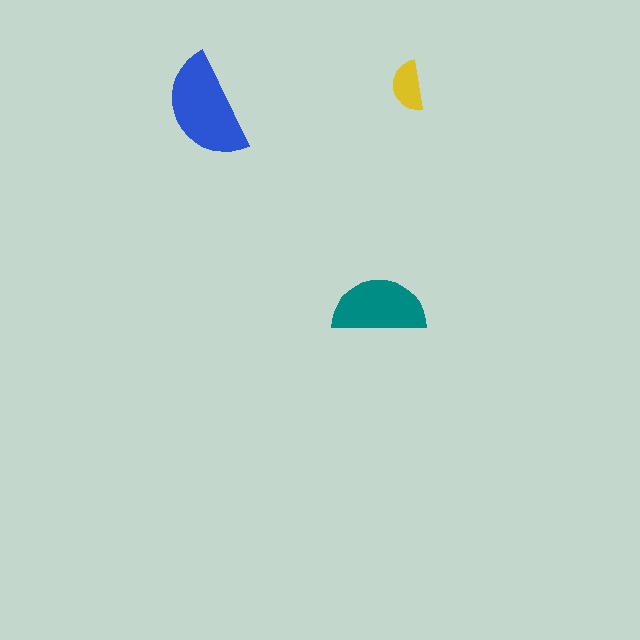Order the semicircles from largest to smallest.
the blue one, the teal one, the yellow one.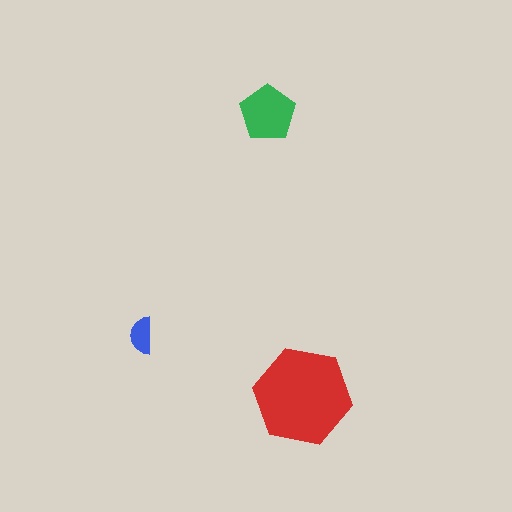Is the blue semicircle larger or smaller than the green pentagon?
Smaller.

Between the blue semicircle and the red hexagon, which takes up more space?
The red hexagon.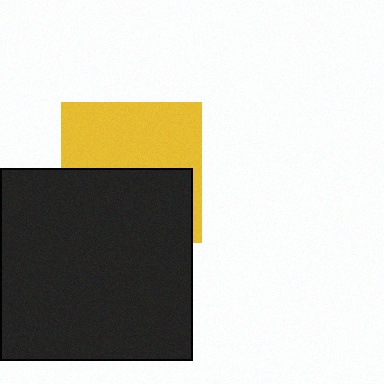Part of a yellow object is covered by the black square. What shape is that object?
It is a square.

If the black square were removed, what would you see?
You would see the complete yellow square.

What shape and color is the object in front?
The object in front is a black square.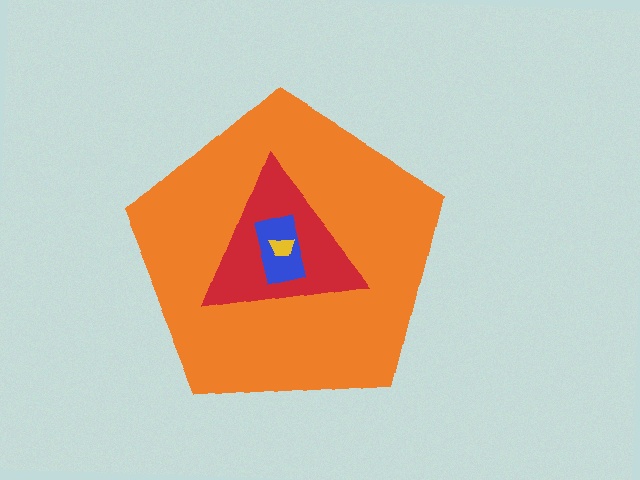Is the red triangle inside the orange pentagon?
Yes.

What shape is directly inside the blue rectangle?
The yellow trapezoid.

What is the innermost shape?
The yellow trapezoid.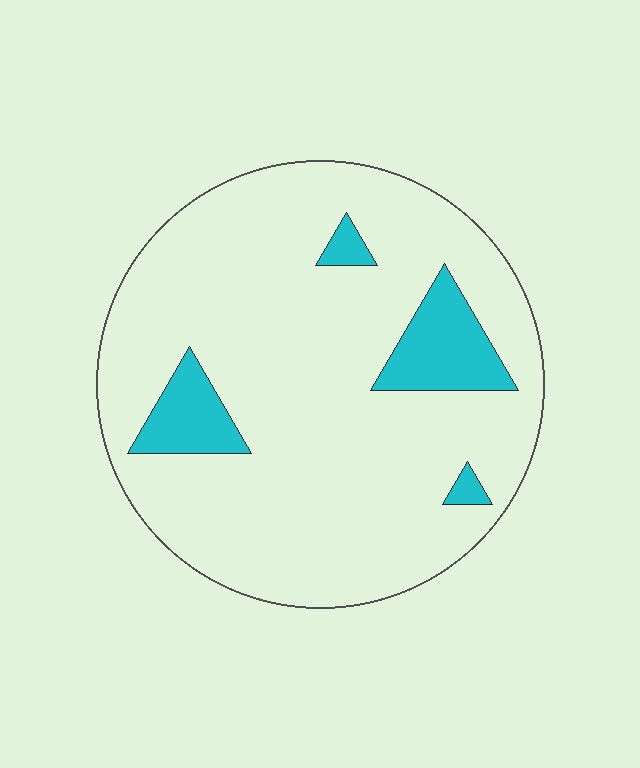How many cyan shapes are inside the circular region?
4.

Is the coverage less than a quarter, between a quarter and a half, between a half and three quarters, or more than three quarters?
Less than a quarter.